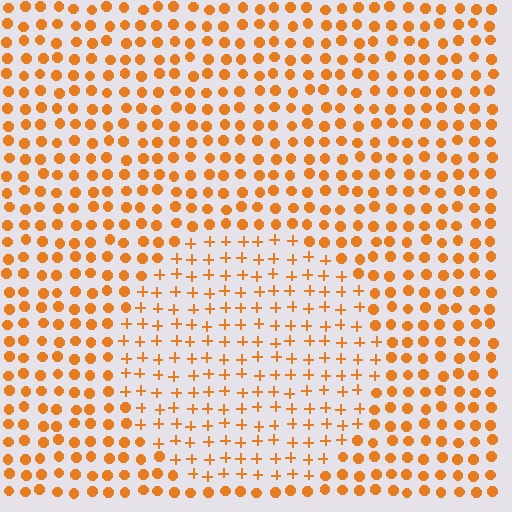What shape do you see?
I see a circle.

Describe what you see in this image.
The image is filled with small orange elements arranged in a uniform grid. A circle-shaped region contains plus signs, while the surrounding area contains circles. The boundary is defined purely by the change in element shape.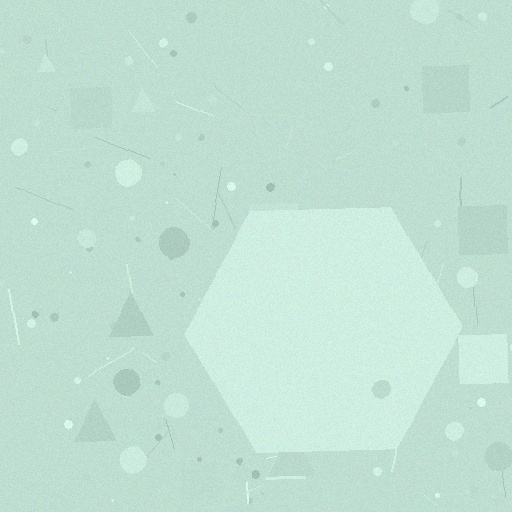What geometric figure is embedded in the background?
A hexagon is embedded in the background.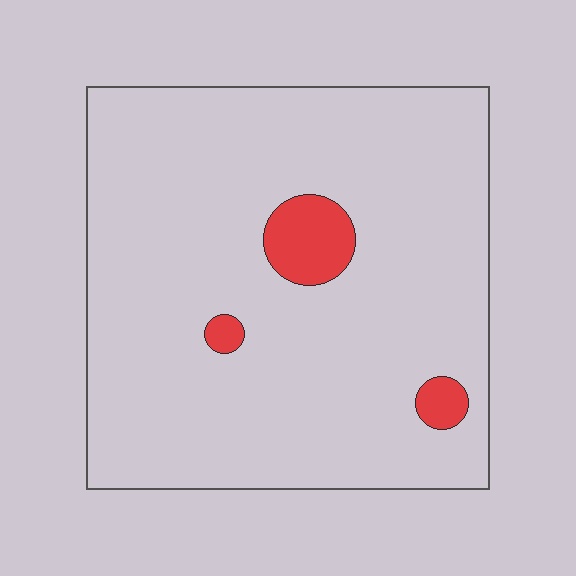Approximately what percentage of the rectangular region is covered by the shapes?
Approximately 5%.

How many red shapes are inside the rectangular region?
3.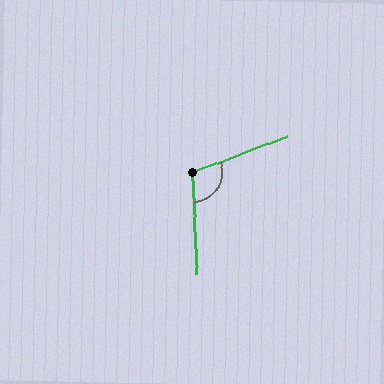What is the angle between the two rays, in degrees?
Approximately 108 degrees.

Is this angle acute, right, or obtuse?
It is obtuse.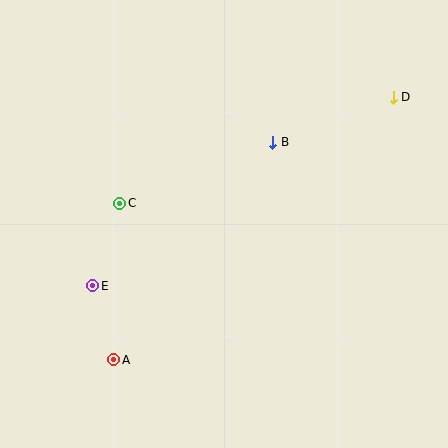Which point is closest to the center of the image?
Point B at (273, 142) is closest to the center.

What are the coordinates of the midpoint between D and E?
The midpoint between D and E is at (243, 192).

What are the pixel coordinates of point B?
Point B is at (273, 142).